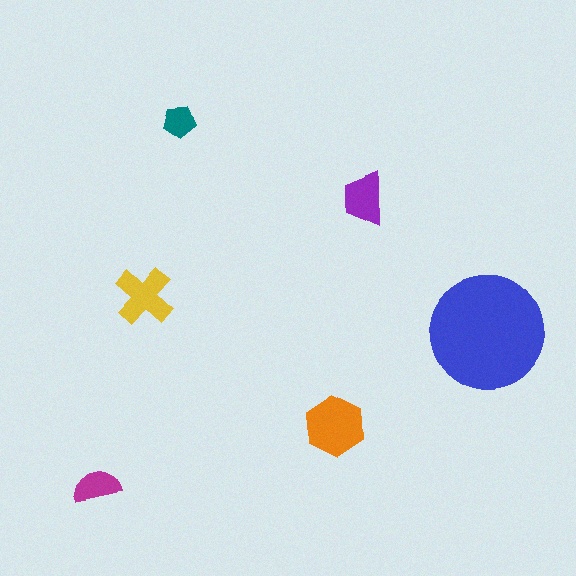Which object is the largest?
The blue circle.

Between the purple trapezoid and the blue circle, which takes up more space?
The blue circle.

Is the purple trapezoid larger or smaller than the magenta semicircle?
Larger.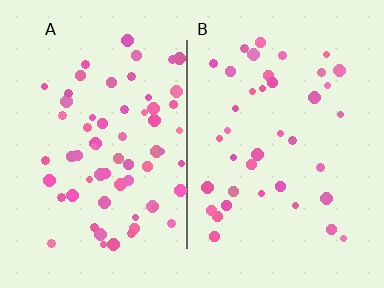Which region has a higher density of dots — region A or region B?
A (the left).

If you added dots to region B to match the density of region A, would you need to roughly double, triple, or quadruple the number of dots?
Approximately double.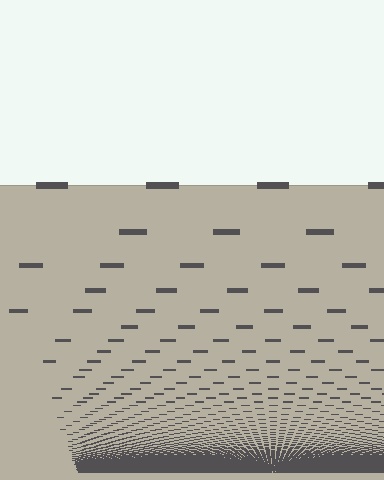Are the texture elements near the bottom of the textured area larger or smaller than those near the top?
Smaller. The gradient is inverted — elements near the bottom are smaller and denser.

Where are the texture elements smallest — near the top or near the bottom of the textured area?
Near the bottom.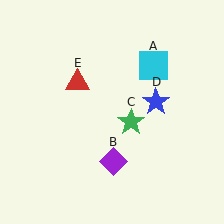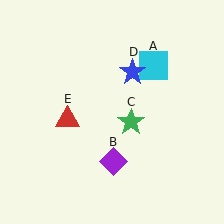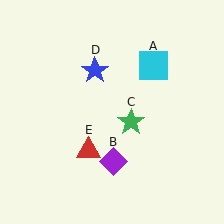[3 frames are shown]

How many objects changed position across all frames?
2 objects changed position: blue star (object D), red triangle (object E).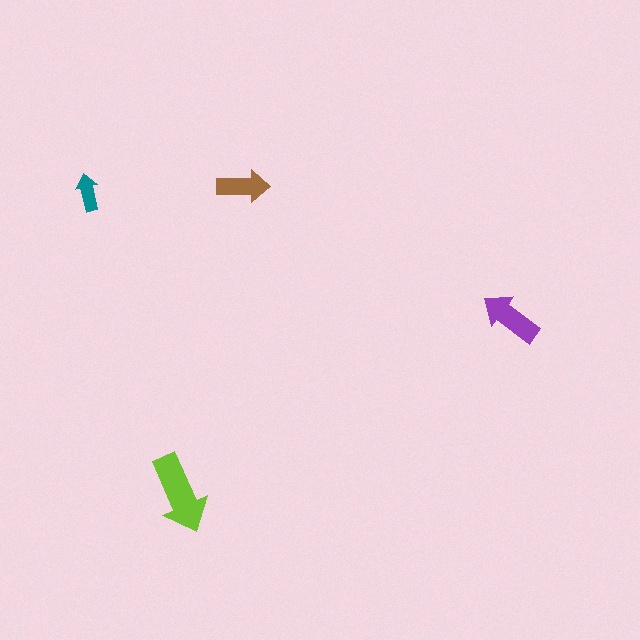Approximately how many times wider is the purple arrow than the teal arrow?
About 1.5 times wider.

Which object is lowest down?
The lime arrow is bottommost.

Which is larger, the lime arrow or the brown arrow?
The lime one.